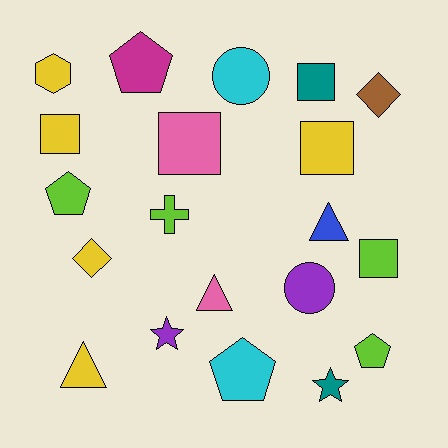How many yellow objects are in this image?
There are 5 yellow objects.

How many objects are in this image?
There are 20 objects.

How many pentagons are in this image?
There are 4 pentagons.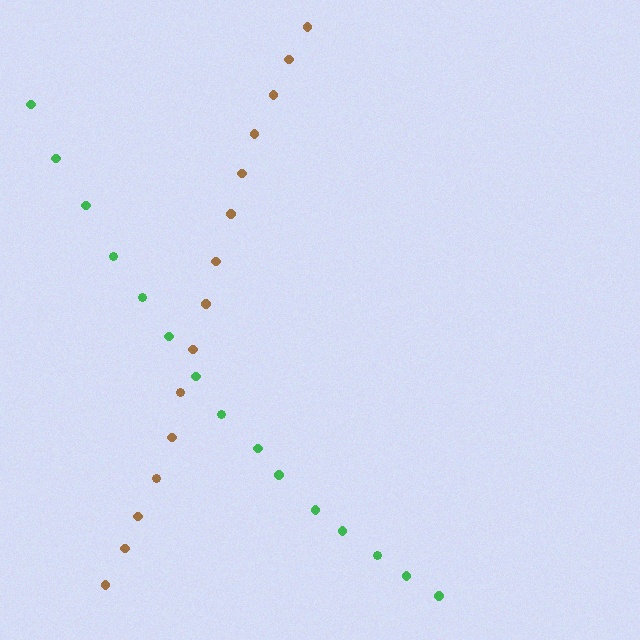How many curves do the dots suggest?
There are 2 distinct paths.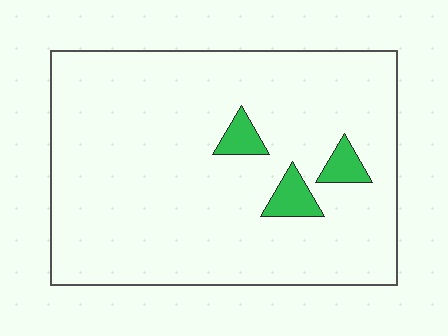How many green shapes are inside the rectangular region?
3.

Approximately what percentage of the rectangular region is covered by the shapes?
Approximately 5%.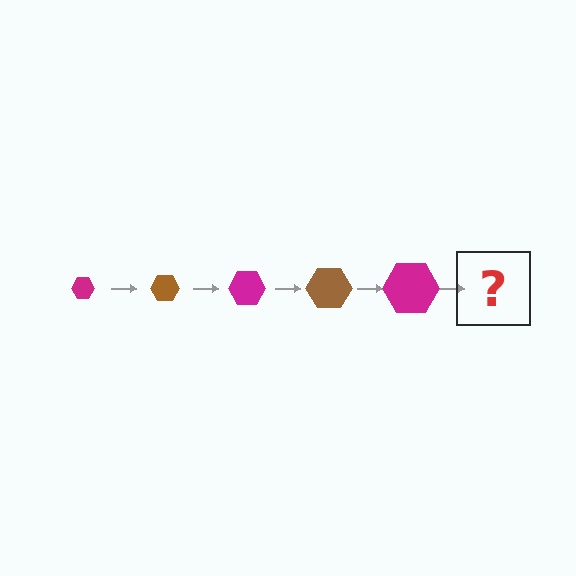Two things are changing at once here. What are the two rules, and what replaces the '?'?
The two rules are that the hexagon grows larger each step and the color cycles through magenta and brown. The '?' should be a brown hexagon, larger than the previous one.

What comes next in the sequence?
The next element should be a brown hexagon, larger than the previous one.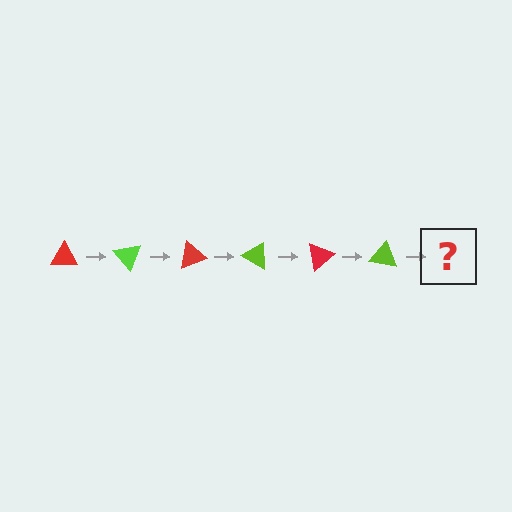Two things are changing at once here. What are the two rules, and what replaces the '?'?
The two rules are that it rotates 50 degrees each step and the color cycles through red and lime. The '?' should be a red triangle, rotated 300 degrees from the start.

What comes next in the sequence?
The next element should be a red triangle, rotated 300 degrees from the start.